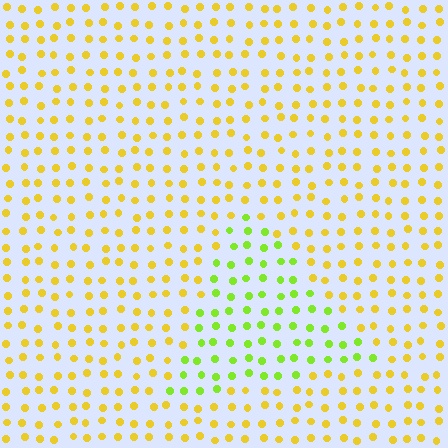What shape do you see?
I see a triangle.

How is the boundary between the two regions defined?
The boundary is defined purely by a slight shift in hue (about 42 degrees). Spacing, size, and orientation are identical on both sides.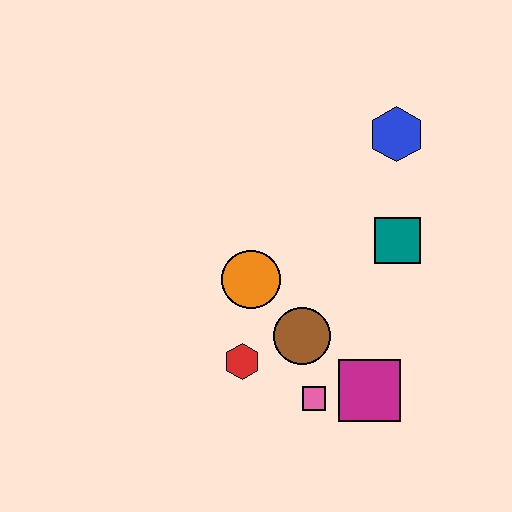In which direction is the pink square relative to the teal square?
The pink square is below the teal square.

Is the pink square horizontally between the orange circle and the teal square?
Yes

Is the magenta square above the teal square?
No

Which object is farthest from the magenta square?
The blue hexagon is farthest from the magenta square.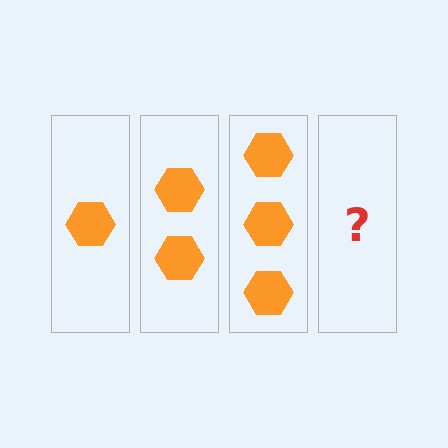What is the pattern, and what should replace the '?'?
The pattern is that each step adds one more hexagon. The '?' should be 4 hexagons.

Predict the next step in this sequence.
The next step is 4 hexagons.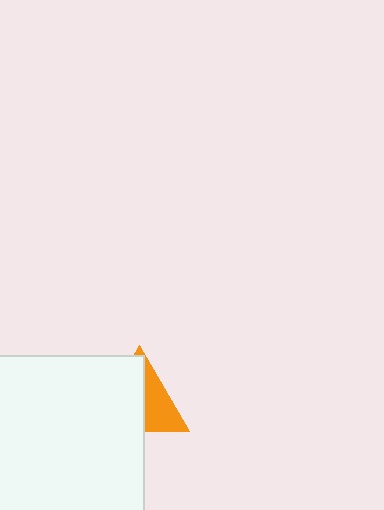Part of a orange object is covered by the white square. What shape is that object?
It is a triangle.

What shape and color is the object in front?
The object in front is a white square.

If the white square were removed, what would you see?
You would see the complete orange triangle.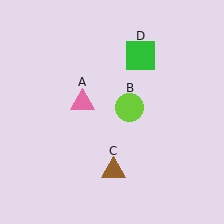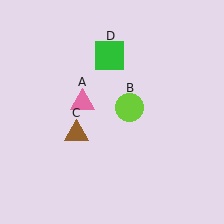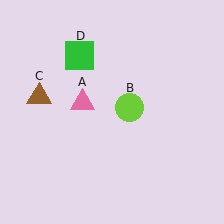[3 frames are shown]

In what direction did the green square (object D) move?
The green square (object D) moved left.